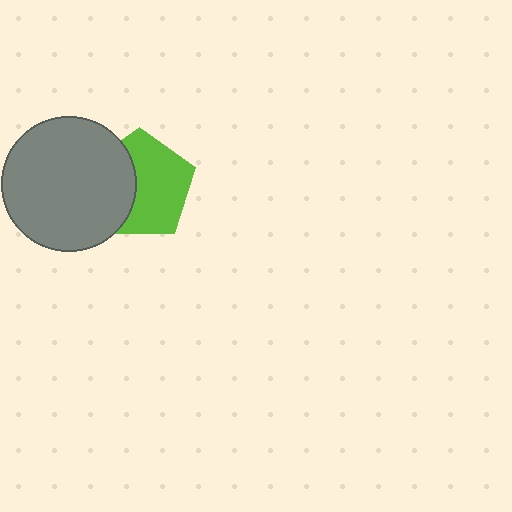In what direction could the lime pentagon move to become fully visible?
The lime pentagon could move right. That would shift it out from behind the gray circle entirely.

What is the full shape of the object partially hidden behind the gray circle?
The partially hidden object is a lime pentagon.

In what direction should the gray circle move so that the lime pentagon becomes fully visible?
The gray circle should move left. That is the shortest direction to clear the overlap and leave the lime pentagon fully visible.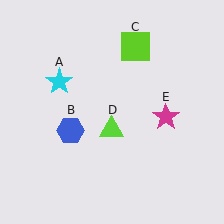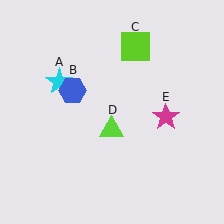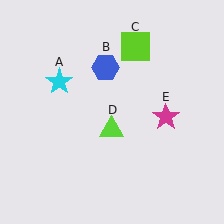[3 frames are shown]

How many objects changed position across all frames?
1 object changed position: blue hexagon (object B).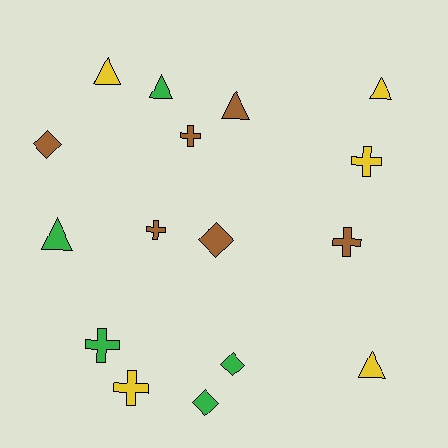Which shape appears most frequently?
Cross, with 6 objects.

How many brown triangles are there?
There is 1 brown triangle.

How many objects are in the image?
There are 16 objects.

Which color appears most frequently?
Brown, with 6 objects.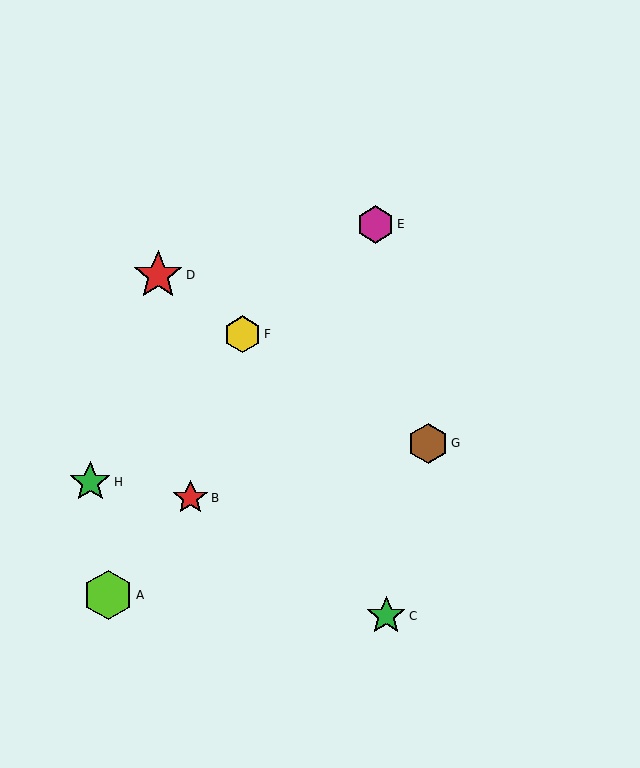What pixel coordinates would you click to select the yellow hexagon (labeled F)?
Click at (243, 334) to select the yellow hexagon F.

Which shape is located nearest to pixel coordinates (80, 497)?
The green star (labeled H) at (90, 482) is nearest to that location.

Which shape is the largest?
The red star (labeled D) is the largest.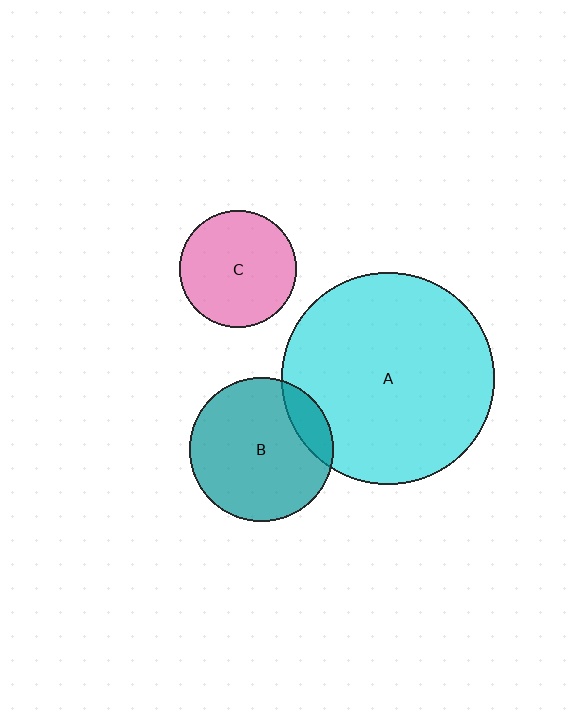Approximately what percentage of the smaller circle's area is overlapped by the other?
Approximately 15%.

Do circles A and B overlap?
Yes.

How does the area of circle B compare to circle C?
Approximately 1.5 times.